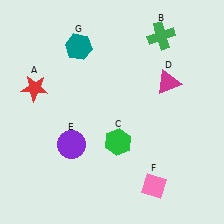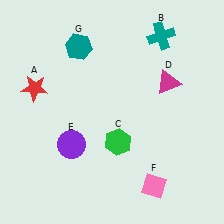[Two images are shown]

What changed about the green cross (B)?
In Image 1, B is green. In Image 2, it changed to teal.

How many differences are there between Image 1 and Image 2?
There is 1 difference between the two images.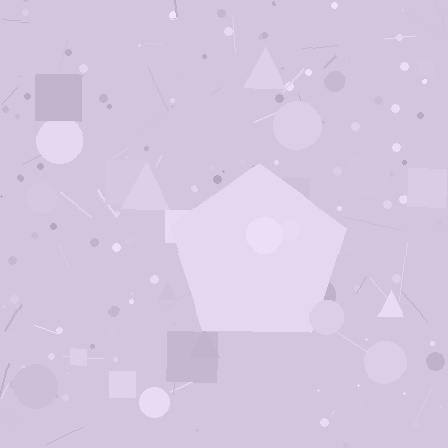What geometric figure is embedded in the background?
A pentagon is embedded in the background.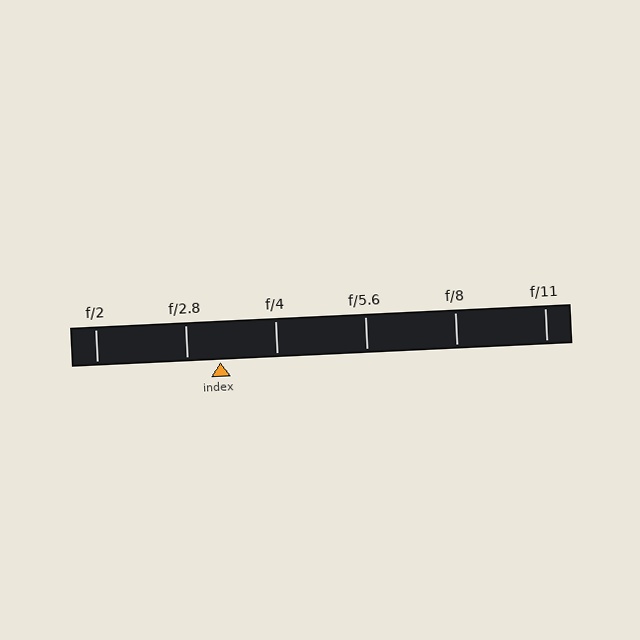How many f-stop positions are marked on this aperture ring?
There are 6 f-stop positions marked.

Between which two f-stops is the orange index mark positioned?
The index mark is between f/2.8 and f/4.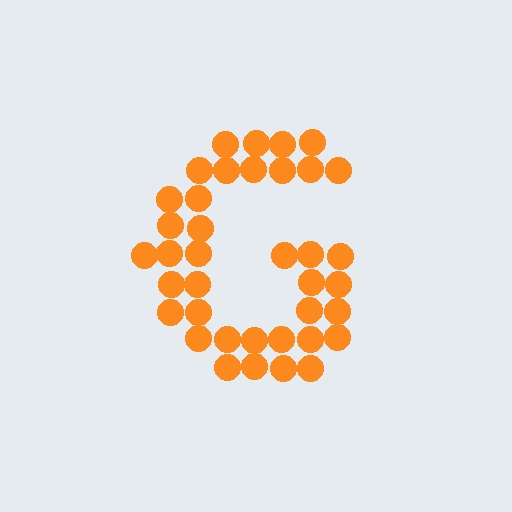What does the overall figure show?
The overall figure shows the letter G.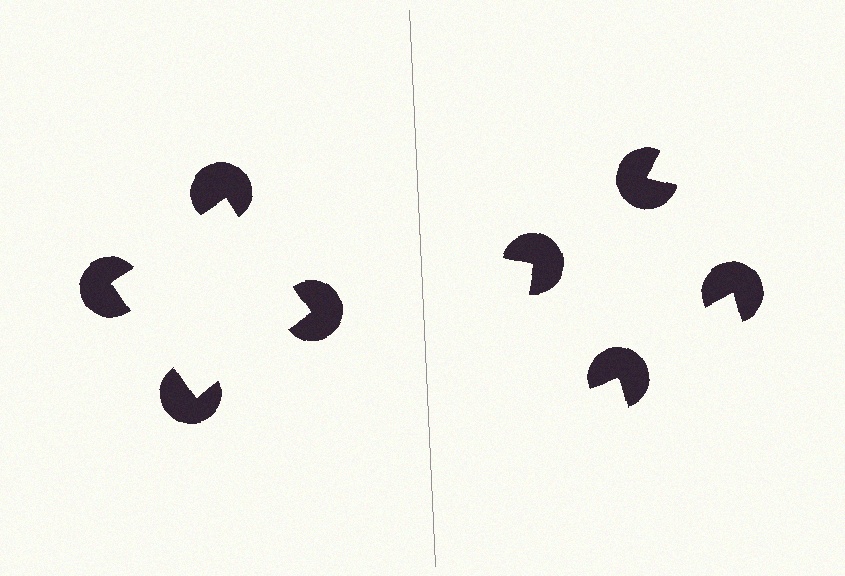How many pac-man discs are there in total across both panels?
8 — 4 on each side.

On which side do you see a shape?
An illusory square appears on the left side. On the right side the wedge cuts are rotated, so no coherent shape forms.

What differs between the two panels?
The pac-man discs are positioned identically on both sides; only the wedge orientations differ. On the left they align to a square; on the right they are misaligned.